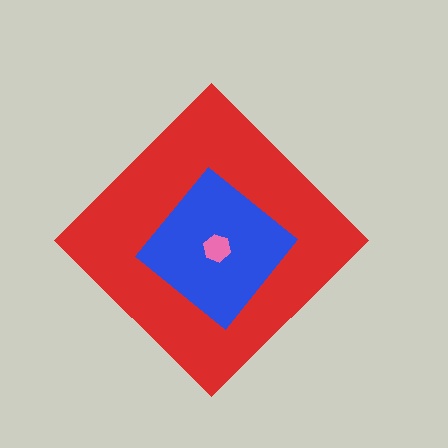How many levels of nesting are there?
3.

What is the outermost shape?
The red diamond.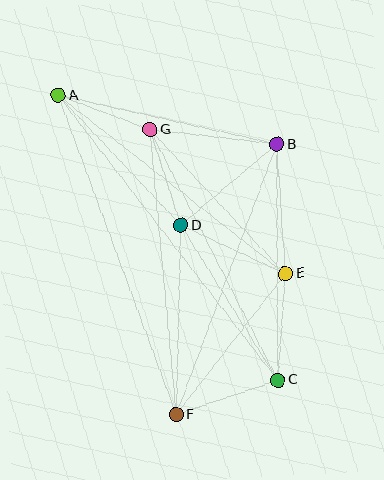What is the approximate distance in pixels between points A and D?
The distance between A and D is approximately 179 pixels.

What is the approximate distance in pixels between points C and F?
The distance between C and F is approximately 107 pixels.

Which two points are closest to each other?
Points A and G are closest to each other.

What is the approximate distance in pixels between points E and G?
The distance between E and G is approximately 198 pixels.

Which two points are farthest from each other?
Points A and C are farthest from each other.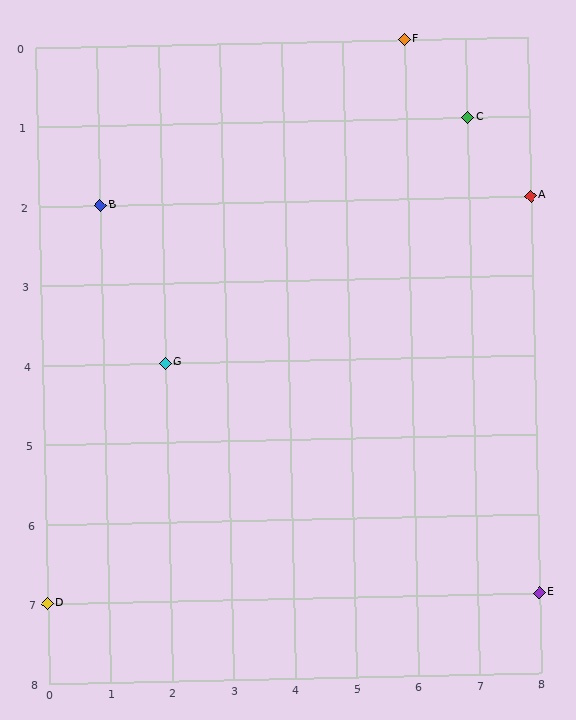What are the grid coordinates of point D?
Point D is at grid coordinates (0, 7).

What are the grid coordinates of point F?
Point F is at grid coordinates (6, 0).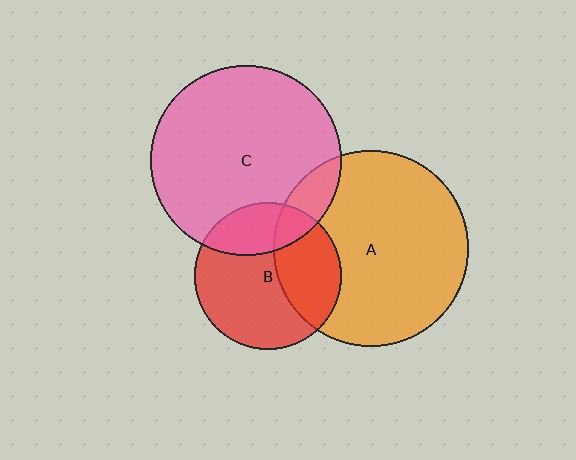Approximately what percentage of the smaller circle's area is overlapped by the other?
Approximately 35%.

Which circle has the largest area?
Circle A (orange).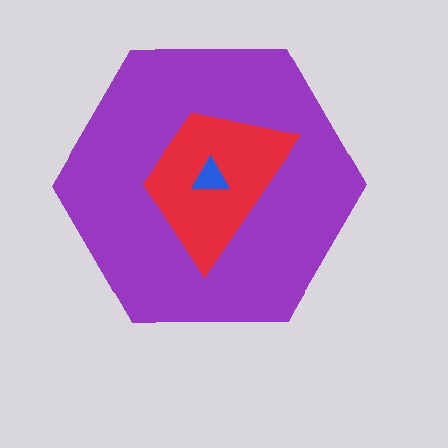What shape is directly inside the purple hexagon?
The red trapezoid.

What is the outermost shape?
The purple hexagon.